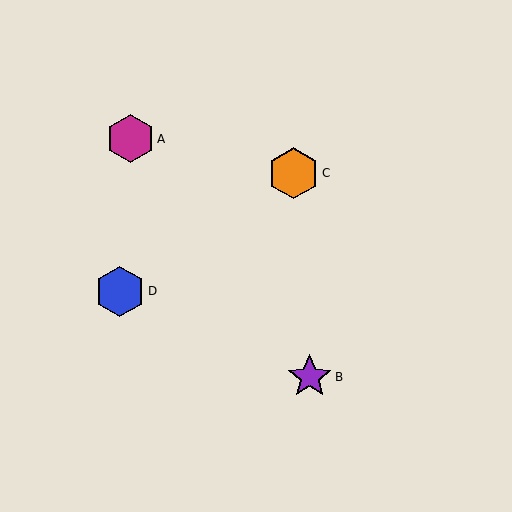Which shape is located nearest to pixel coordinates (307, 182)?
The orange hexagon (labeled C) at (293, 173) is nearest to that location.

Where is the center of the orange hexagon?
The center of the orange hexagon is at (293, 173).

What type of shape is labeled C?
Shape C is an orange hexagon.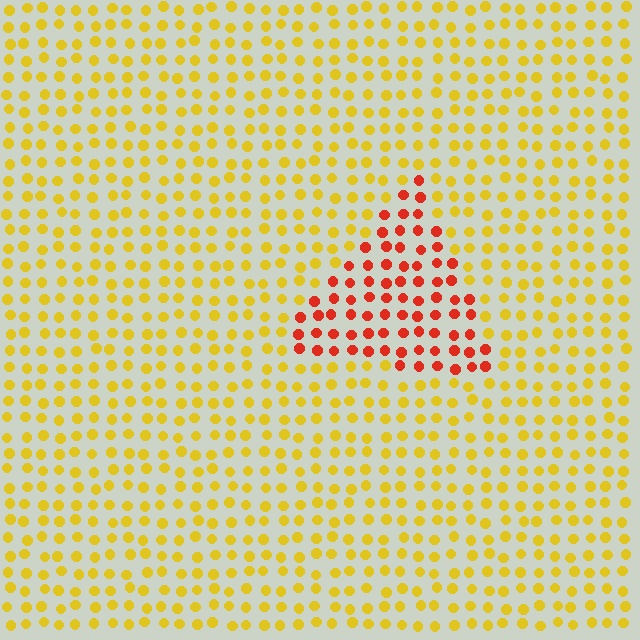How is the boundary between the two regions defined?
The boundary is defined purely by a slight shift in hue (about 48 degrees). Spacing, size, and orientation are identical on both sides.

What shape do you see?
I see a triangle.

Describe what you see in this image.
The image is filled with small yellow elements in a uniform arrangement. A triangle-shaped region is visible where the elements are tinted to a slightly different hue, forming a subtle color boundary.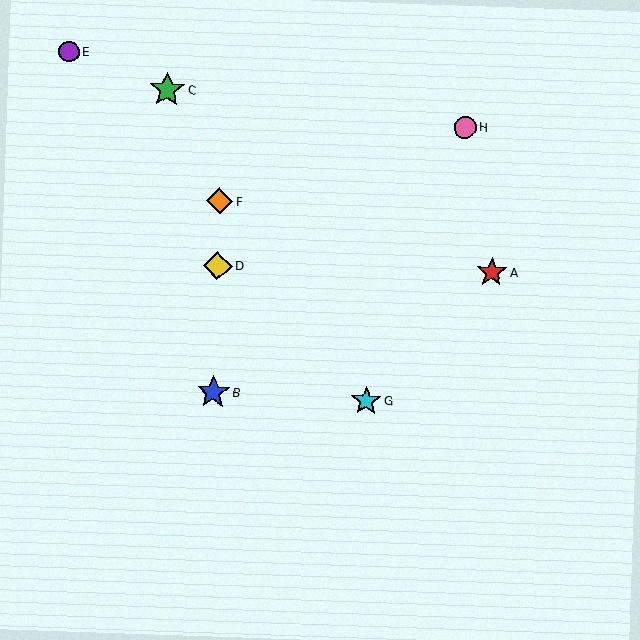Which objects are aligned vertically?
Objects B, D, F are aligned vertically.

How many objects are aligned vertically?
3 objects (B, D, F) are aligned vertically.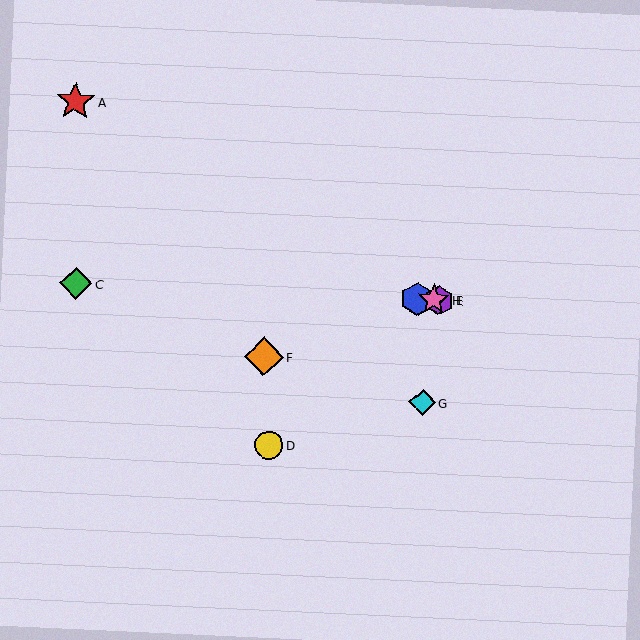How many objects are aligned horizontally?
4 objects (B, C, E, H) are aligned horizontally.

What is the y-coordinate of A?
Object A is at y≈101.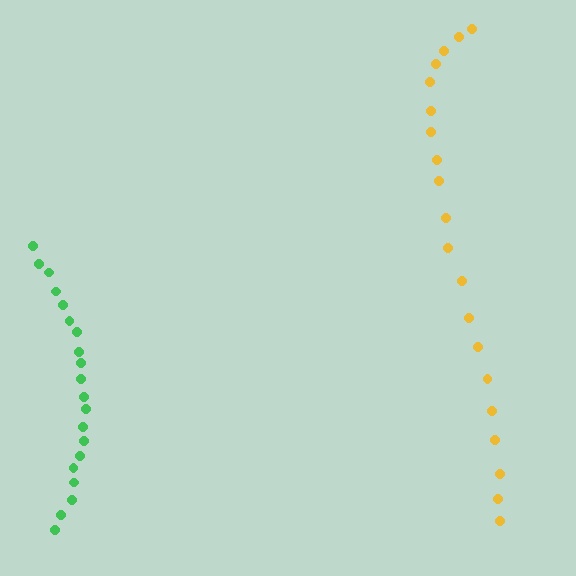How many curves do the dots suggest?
There are 2 distinct paths.